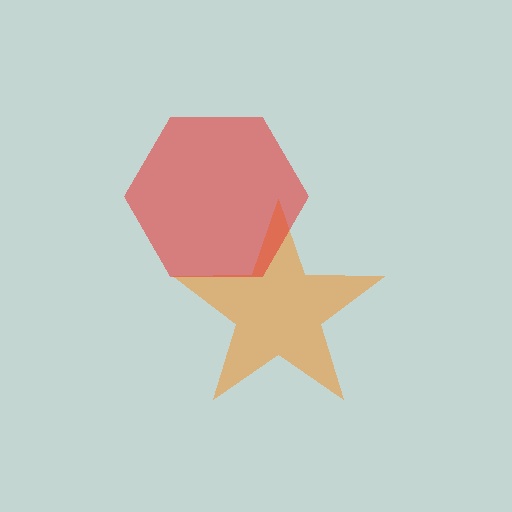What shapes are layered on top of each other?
The layered shapes are: an orange star, a red hexagon.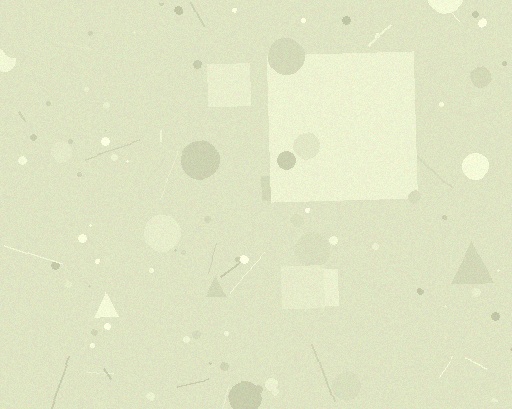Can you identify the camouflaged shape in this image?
The camouflaged shape is a square.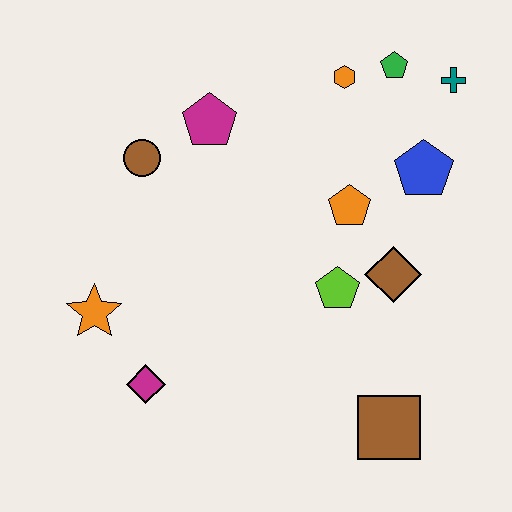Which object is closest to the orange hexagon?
The green pentagon is closest to the orange hexagon.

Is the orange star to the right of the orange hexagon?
No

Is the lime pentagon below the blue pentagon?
Yes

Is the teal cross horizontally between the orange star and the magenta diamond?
No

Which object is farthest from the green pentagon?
The magenta diamond is farthest from the green pentagon.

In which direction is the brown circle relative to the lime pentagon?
The brown circle is to the left of the lime pentagon.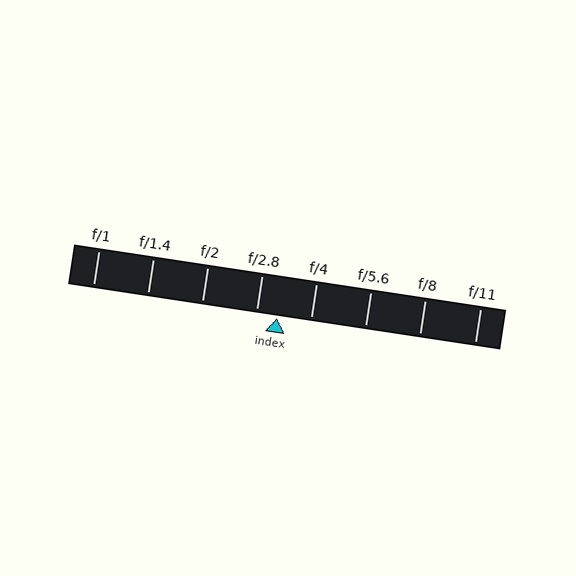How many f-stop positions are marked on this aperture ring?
There are 8 f-stop positions marked.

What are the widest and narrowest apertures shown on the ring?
The widest aperture shown is f/1 and the narrowest is f/11.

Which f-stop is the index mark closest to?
The index mark is closest to f/2.8.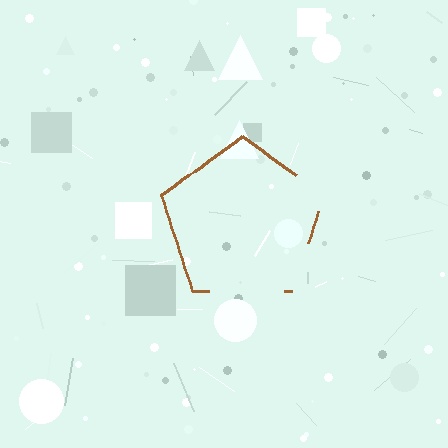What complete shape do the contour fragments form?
The contour fragments form a pentagon.